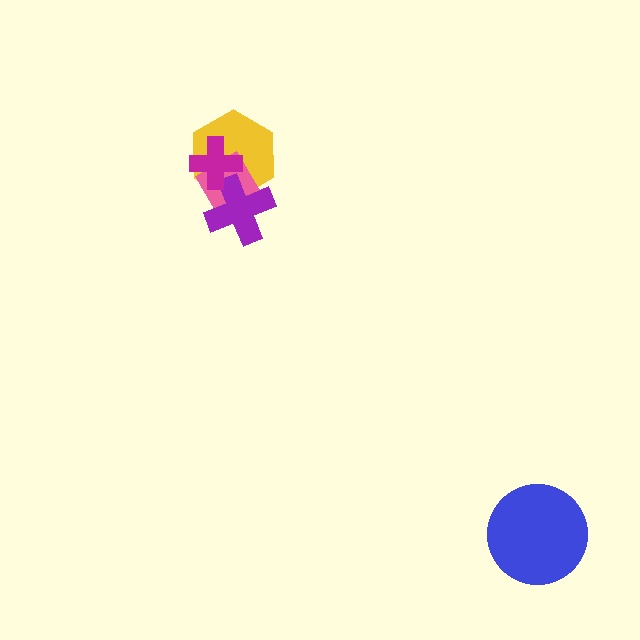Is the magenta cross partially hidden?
No, no other shape covers it.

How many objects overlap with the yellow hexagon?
3 objects overlap with the yellow hexagon.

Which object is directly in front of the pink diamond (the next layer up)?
The purple cross is directly in front of the pink diamond.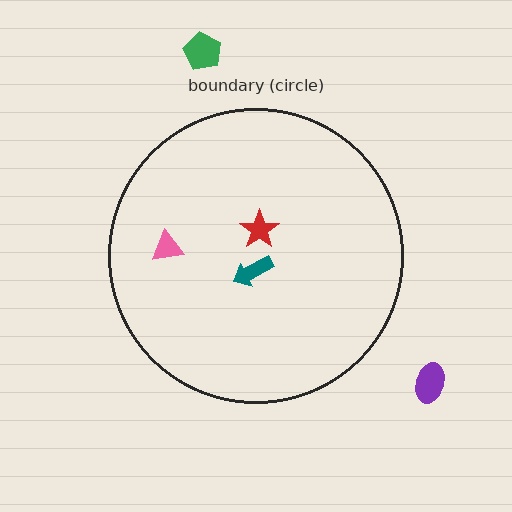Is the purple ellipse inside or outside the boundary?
Outside.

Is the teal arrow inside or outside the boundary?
Inside.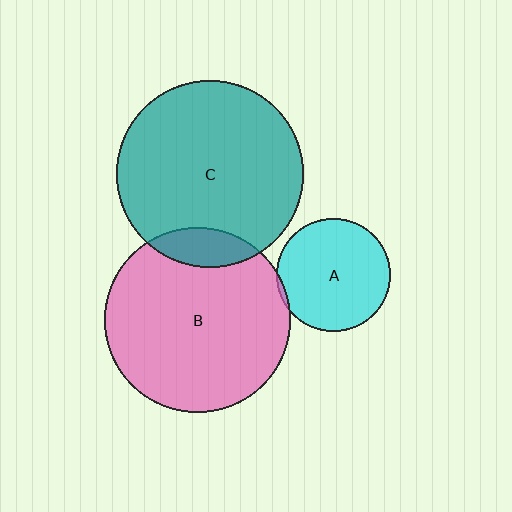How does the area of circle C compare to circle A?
Approximately 2.7 times.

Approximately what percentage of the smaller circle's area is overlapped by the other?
Approximately 10%.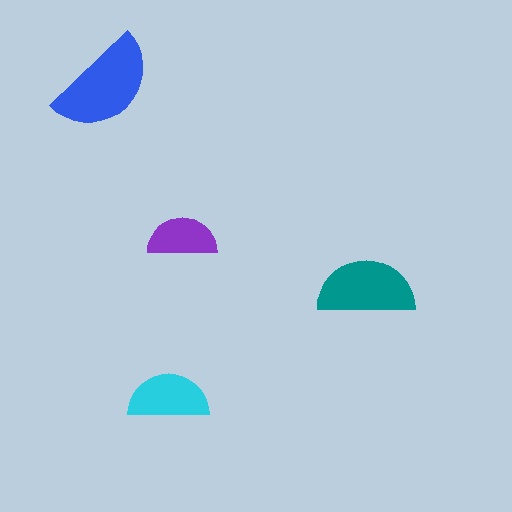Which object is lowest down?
The cyan semicircle is bottommost.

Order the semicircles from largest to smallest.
the blue one, the teal one, the cyan one, the purple one.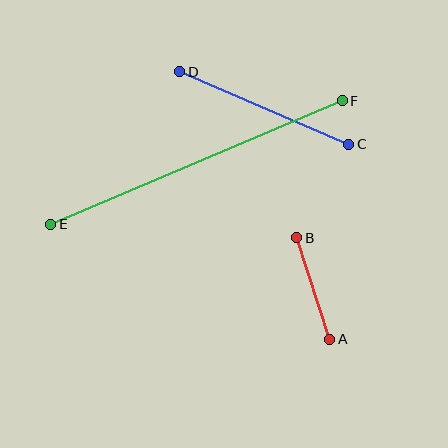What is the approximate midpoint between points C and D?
The midpoint is at approximately (264, 108) pixels.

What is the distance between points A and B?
The distance is approximately 107 pixels.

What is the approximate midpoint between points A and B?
The midpoint is at approximately (313, 288) pixels.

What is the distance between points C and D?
The distance is approximately 184 pixels.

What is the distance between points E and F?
The distance is approximately 316 pixels.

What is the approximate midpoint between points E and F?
The midpoint is at approximately (196, 163) pixels.